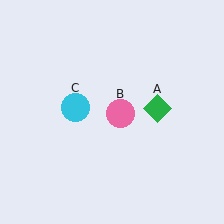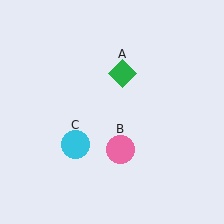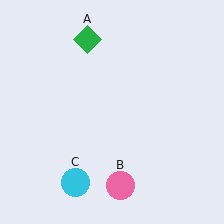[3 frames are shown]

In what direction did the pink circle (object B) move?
The pink circle (object B) moved down.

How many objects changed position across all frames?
3 objects changed position: green diamond (object A), pink circle (object B), cyan circle (object C).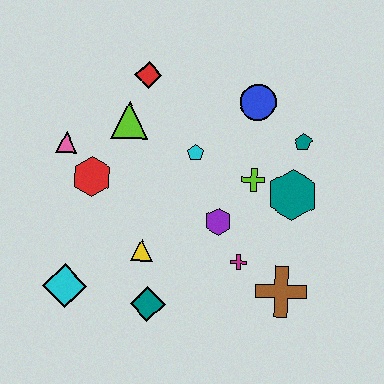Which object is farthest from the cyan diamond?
The teal pentagon is farthest from the cyan diamond.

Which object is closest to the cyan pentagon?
The lime cross is closest to the cyan pentagon.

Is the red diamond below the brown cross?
No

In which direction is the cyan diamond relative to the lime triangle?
The cyan diamond is below the lime triangle.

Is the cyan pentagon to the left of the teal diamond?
No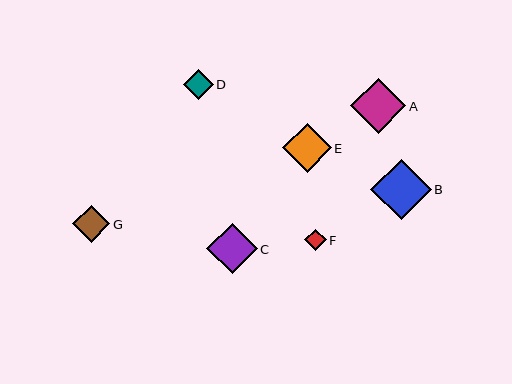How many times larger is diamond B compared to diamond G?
Diamond B is approximately 1.6 times the size of diamond G.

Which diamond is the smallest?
Diamond F is the smallest with a size of approximately 21 pixels.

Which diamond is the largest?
Diamond B is the largest with a size of approximately 60 pixels.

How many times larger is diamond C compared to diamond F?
Diamond C is approximately 2.4 times the size of diamond F.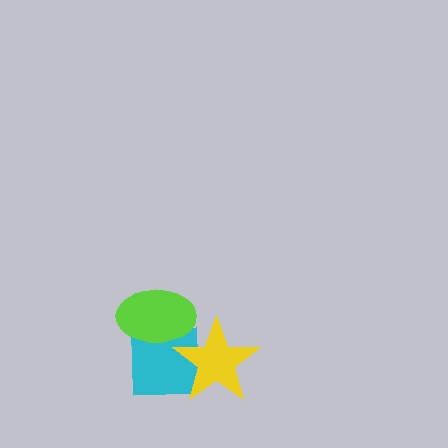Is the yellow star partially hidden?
Yes, it is partially covered by another shape.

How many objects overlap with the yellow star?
2 objects overlap with the yellow star.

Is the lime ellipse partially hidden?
No, no other shape covers it.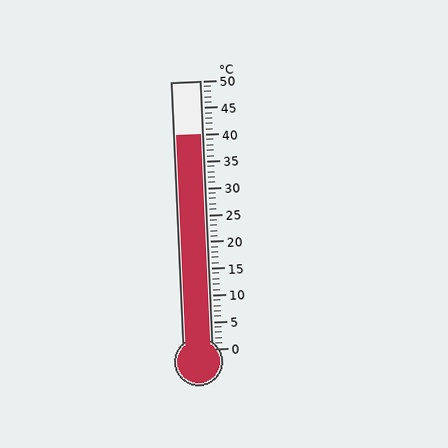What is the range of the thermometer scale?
The thermometer scale ranges from 0°C to 50°C.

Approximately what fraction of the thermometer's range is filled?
The thermometer is filled to approximately 80% of its range.